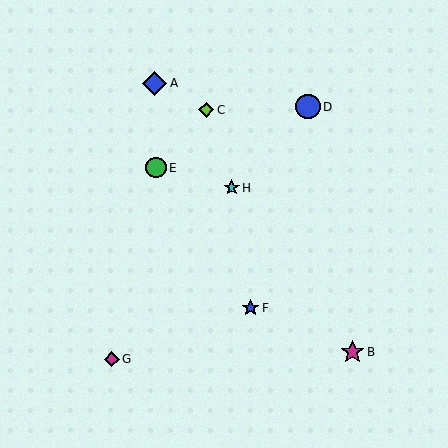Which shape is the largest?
The blue circle (labeled D) is the largest.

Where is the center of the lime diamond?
The center of the lime diamond is at (206, 110).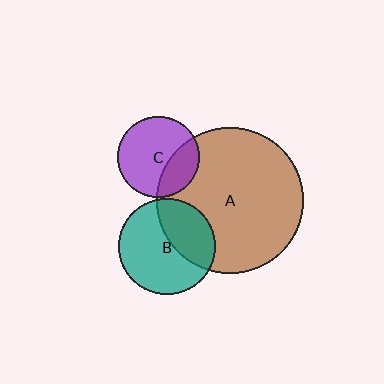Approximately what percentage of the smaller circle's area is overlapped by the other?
Approximately 30%.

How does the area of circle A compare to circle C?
Approximately 3.2 times.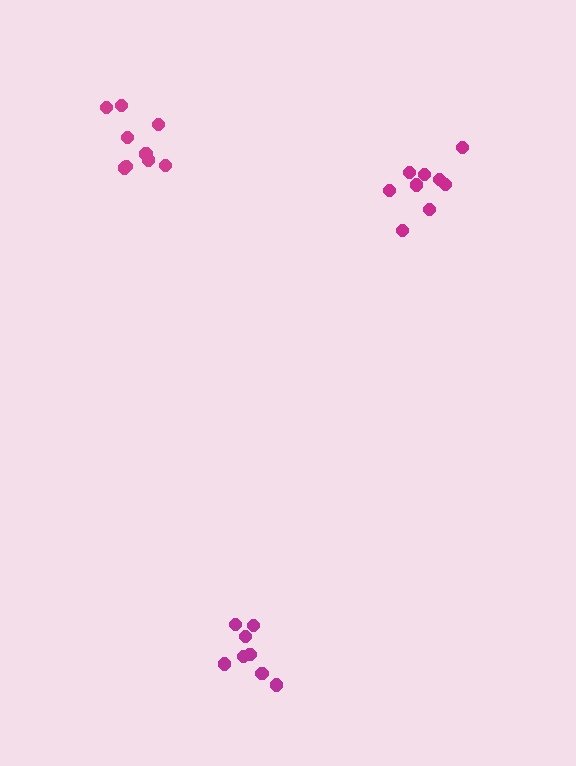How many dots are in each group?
Group 1: 9 dots, Group 2: 8 dots, Group 3: 10 dots (27 total).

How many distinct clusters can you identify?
There are 3 distinct clusters.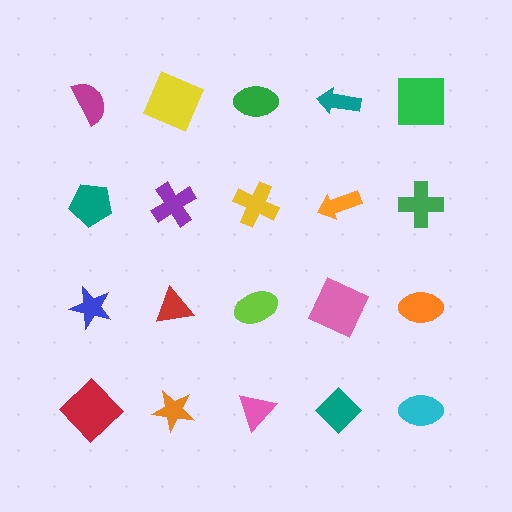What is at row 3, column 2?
A red triangle.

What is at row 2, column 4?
An orange arrow.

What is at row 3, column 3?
A lime ellipse.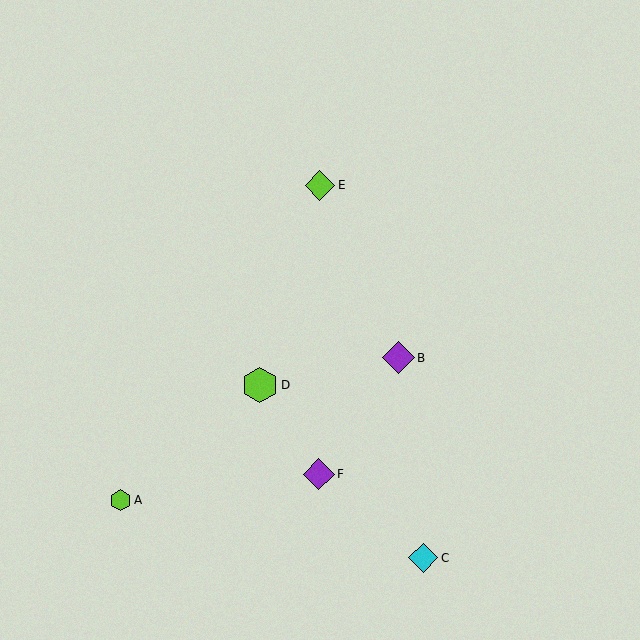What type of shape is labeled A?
Shape A is a lime hexagon.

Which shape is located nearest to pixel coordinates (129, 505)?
The lime hexagon (labeled A) at (120, 500) is nearest to that location.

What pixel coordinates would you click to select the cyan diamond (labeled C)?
Click at (423, 558) to select the cyan diamond C.